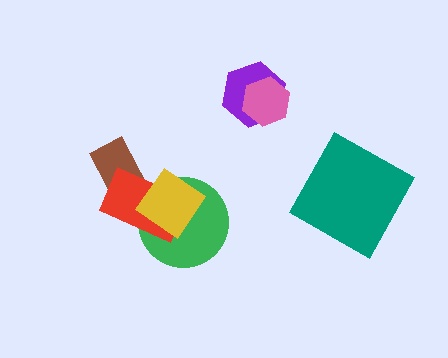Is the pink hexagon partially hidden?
No, no other shape covers it.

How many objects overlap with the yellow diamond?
2 objects overlap with the yellow diamond.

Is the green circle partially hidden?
Yes, it is partially covered by another shape.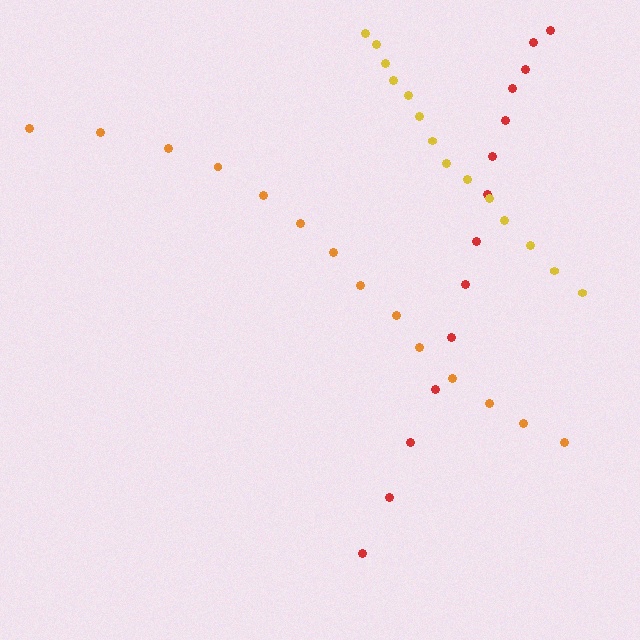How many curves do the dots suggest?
There are 3 distinct paths.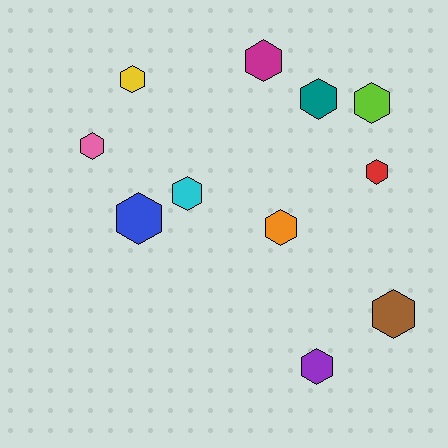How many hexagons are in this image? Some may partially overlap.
There are 11 hexagons.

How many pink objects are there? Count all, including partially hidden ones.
There is 1 pink object.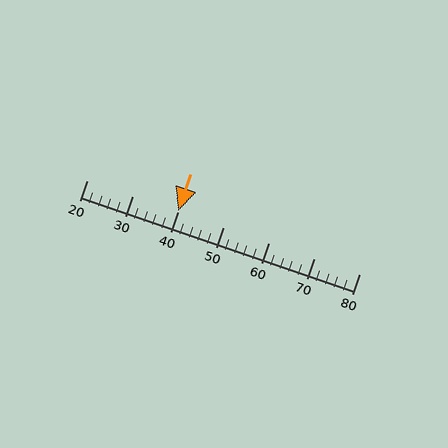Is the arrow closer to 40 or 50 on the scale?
The arrow is closer to 40.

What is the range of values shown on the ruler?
The ruler shows values from 20 to 80.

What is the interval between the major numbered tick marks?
The major tick marks are spaced 10 units apart.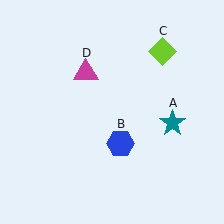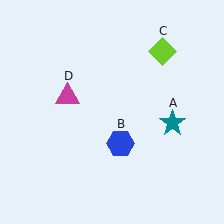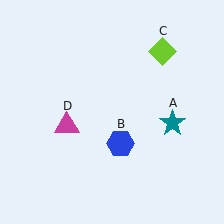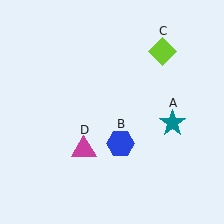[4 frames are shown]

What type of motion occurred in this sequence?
The magenta triangle (object D) rotated counterclockwise around the center of the scene.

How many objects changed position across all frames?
1 object changed position: magenta triangle (object D).